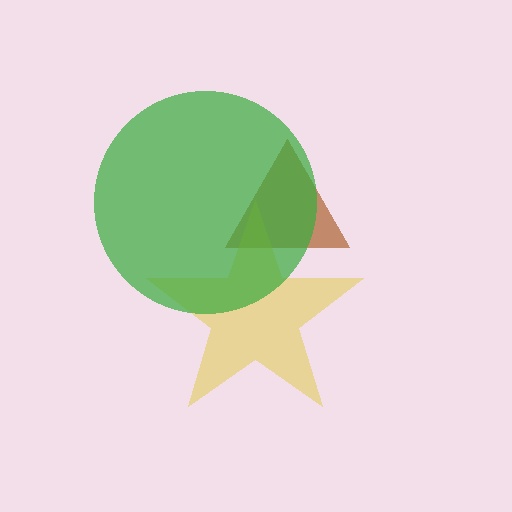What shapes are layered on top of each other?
The layered shapes are: a brown triangle, a yellow star, a green circle.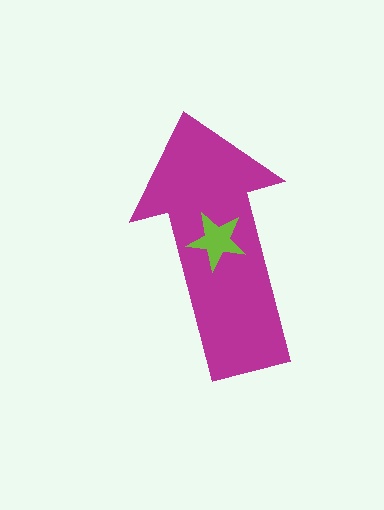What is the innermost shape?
The lime star.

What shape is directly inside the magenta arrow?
The lime star.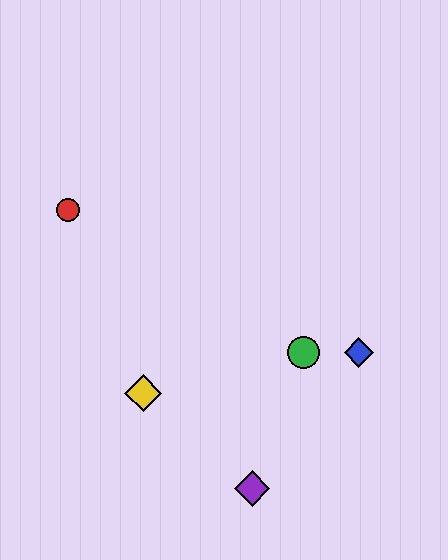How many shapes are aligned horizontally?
2 shapes (the blue diamond, the green circle) are aligned horizontally.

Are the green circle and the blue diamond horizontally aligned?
Yes, both are at y≈352.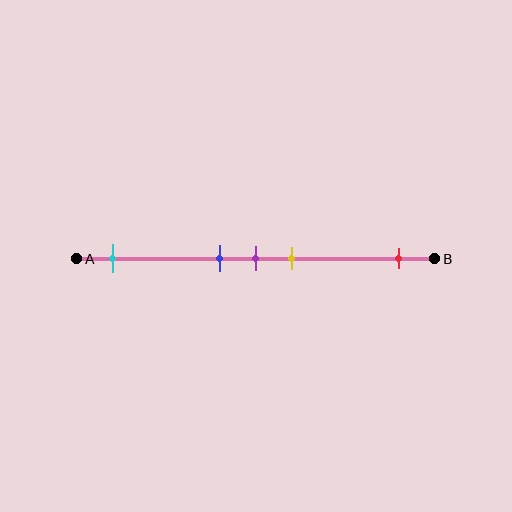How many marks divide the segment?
There are 5 marks dividing the segment.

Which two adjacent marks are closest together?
The blue and purple marks are the closest adjacent pair.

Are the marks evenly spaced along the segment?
No, the marks are not evenly spaced.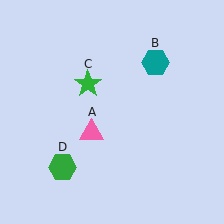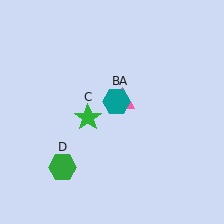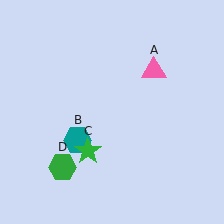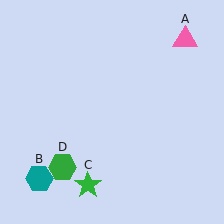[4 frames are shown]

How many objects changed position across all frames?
3 objects changed position: pink triangle (object A), teal hexagon (object B), green star (object C).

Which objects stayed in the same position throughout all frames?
Green hexagon (object D) remained stationary.